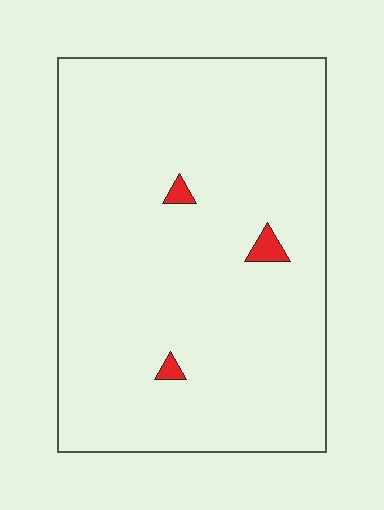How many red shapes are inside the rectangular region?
3.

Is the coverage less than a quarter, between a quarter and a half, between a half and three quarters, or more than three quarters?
Less than a quarter.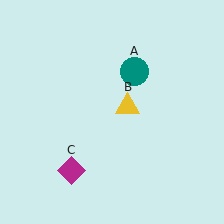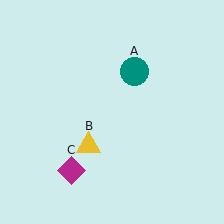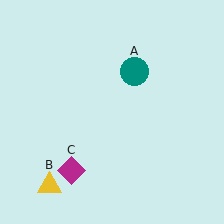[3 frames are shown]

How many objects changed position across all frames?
1 object changed position: yellow triangle (object B).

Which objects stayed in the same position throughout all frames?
Teal circle (object A) and magenta diamond (object C) remained stationary.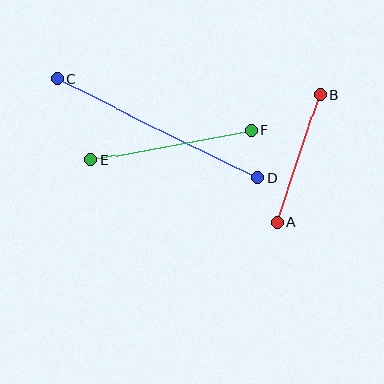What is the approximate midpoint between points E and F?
The midpoint is at approximately (171, 145) pixels.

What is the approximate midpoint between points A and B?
The midpoint is at approximately (298, 158) pixels.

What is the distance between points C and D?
The distance is approximately 224 pixels.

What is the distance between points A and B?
The distance is approximately 134 pixels.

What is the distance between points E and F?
The distance is approximately 163 pixels.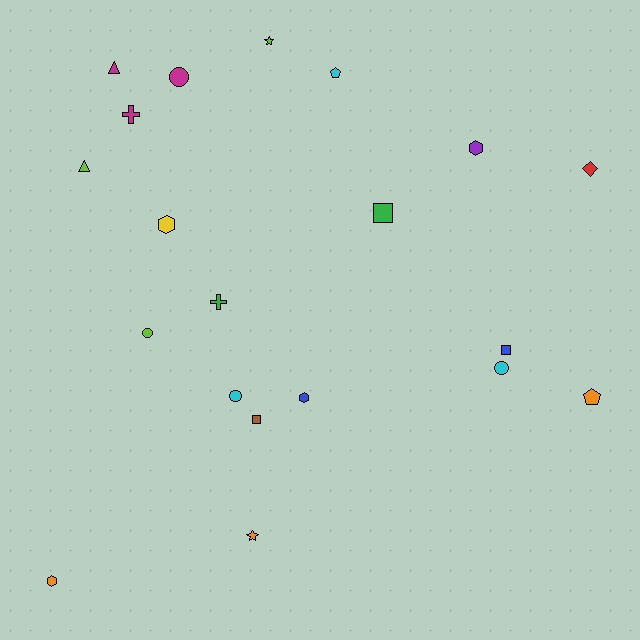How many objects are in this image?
There are 20 objects.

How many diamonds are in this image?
There is 1 diamond.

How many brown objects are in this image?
There is 1 brown object.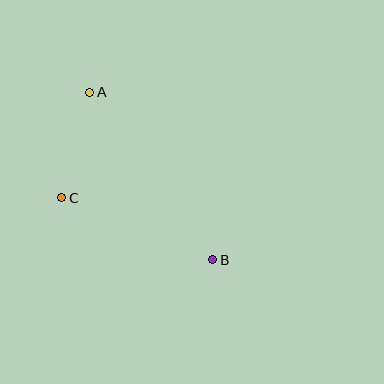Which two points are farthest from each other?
Points A and B are farthest from each other.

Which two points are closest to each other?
Points A and C are closest to each other.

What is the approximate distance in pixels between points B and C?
The distance between B and C is approximately 164 pixels.